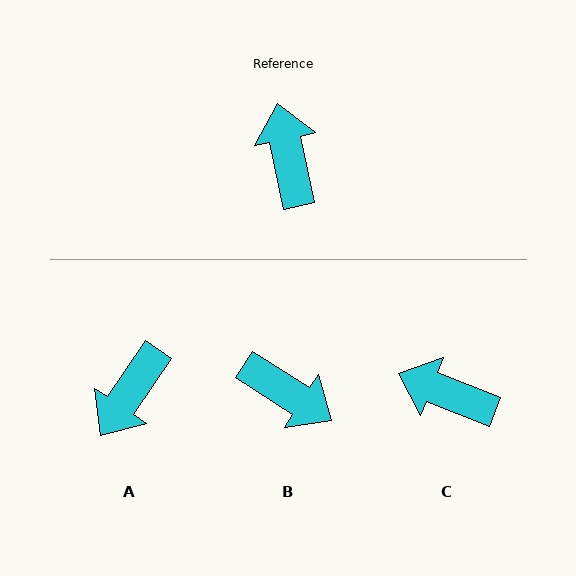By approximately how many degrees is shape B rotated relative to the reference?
Approximately 134 degrees clockwise.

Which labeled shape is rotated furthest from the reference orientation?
B, about 134 degrees away.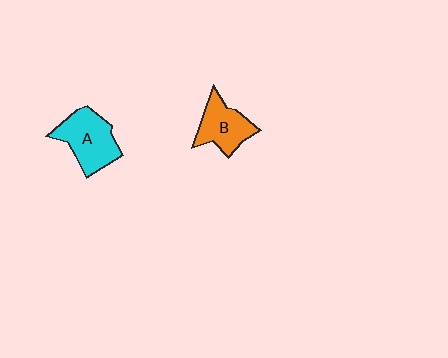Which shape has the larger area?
Shape A (cyan).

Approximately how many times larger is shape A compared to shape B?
Approximately 1.2 times.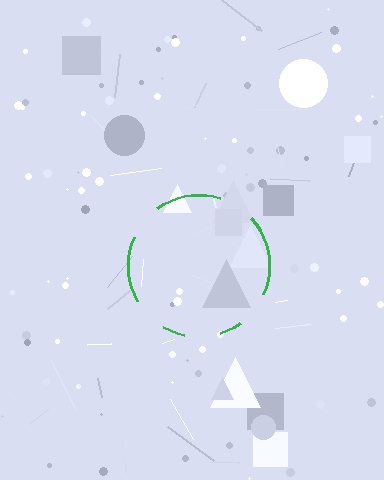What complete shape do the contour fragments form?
The contour fragments form a circle.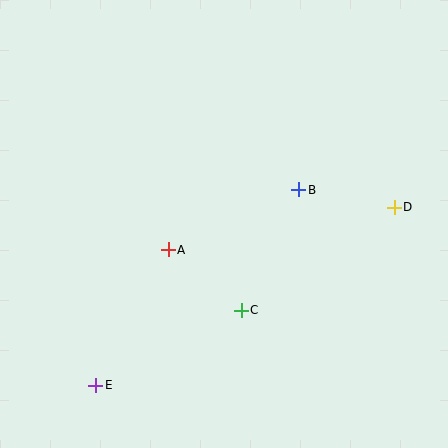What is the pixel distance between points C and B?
The distance between C and B is 133 pixels.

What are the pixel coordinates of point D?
Point D is at (394, 207).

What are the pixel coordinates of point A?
Point A is at (168, 250).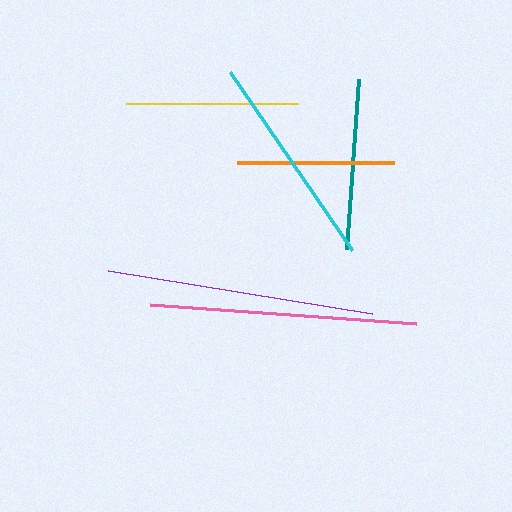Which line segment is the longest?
The pink line is the longest at approximately 267 pixels.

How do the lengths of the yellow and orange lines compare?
The yellow and orange lines are approximately the same length.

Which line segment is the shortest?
The orange line is the shortest at approximately 157 pixels.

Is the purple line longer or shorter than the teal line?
The purple line is longer than the teal line.